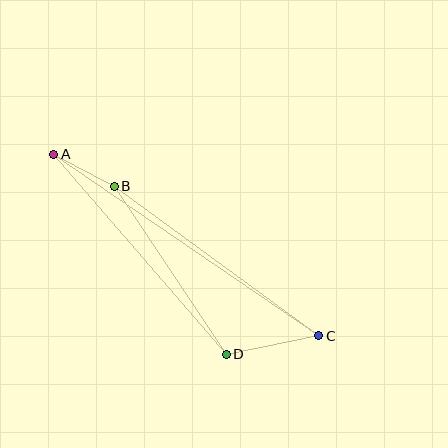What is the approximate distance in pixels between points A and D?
The distance between A and D is approximately 264 pixels.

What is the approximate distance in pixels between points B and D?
The distance between B and D is approximately 202 pixels.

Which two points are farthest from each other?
Points A and C are farthest from each other.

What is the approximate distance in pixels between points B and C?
The distance between B and C is approximately 253 pixels.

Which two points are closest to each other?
Points A and B are closest to each other.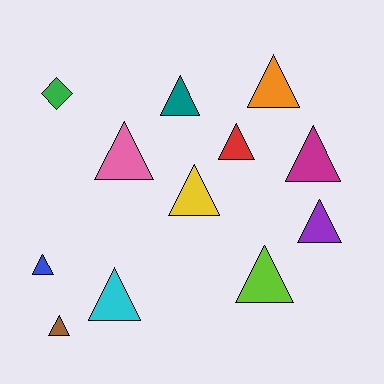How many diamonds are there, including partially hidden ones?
There is 1 diamond.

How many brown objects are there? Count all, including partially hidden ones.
There is 1 brown object.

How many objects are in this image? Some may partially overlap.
There are 12 objects.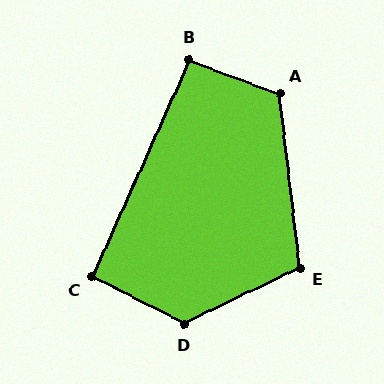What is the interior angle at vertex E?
Approximately 109 degrees (obtuse).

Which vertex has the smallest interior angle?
C, at approximately 92 degrees.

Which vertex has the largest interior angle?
D, at approximately 128 degrees.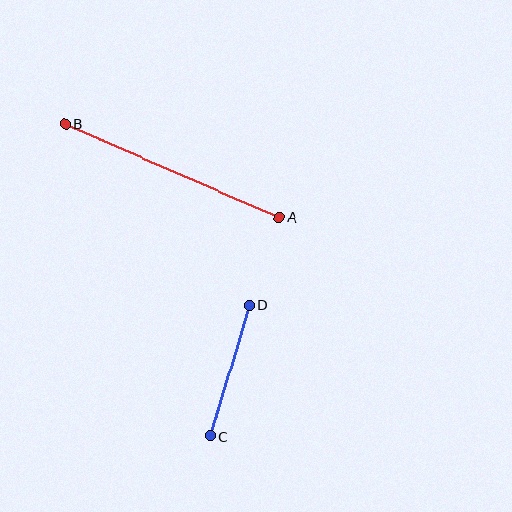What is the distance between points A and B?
The distance is approximately 234 pixels.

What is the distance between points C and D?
The distance is approximately 137 pixels.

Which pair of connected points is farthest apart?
Points A and B are farthest apart.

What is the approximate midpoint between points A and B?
The midpoint is at approximately (172, 171) pixels.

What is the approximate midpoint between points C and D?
The midpoint is at approximately (230, 371) pixels.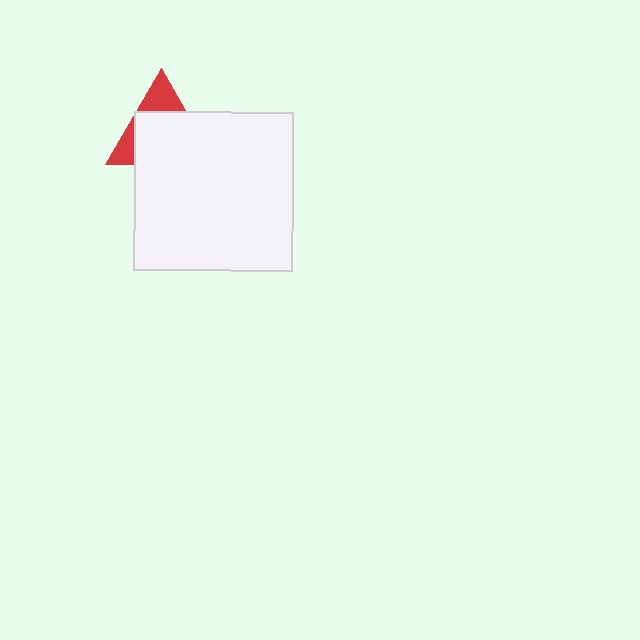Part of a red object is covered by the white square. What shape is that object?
It is a triangle.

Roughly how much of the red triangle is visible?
A small part of it is visible (roughly 33%).